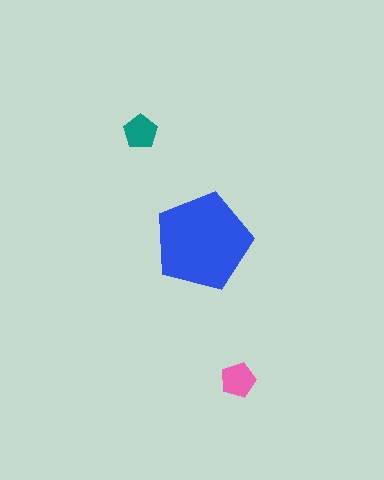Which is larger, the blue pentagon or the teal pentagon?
The blue one.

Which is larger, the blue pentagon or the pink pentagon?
The blue one.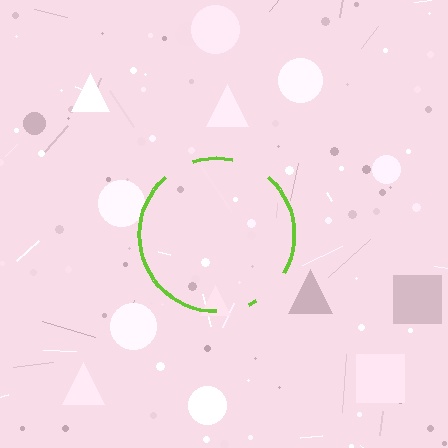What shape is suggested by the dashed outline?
The dashed outline suggests a circle.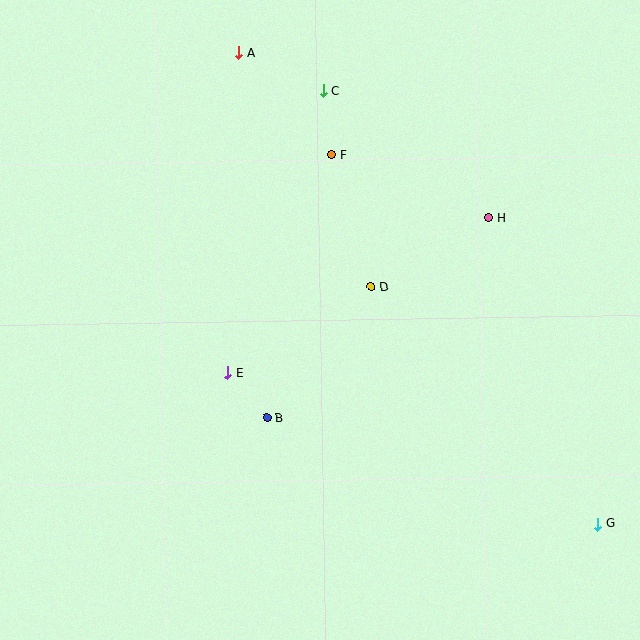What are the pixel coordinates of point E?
Point E is at (228, 373).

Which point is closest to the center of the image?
Point D at (371, 287) is closest to the center.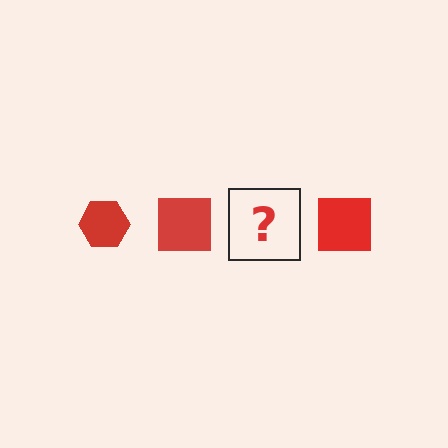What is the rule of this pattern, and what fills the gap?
The rule is that the pattern cycles through hexagon, square shapes in red. The gap should be filled with a red hexagon.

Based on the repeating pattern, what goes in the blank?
The blank should be a red hexagon.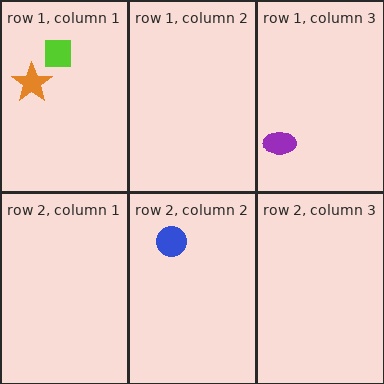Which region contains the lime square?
The row 1, column 1 region.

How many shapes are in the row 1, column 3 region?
1.